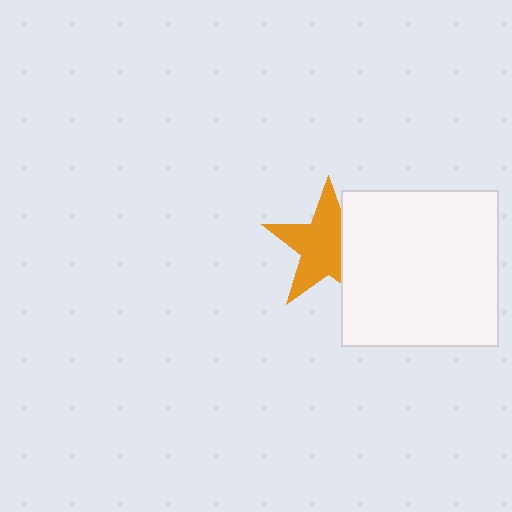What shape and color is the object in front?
The object in front is a white square.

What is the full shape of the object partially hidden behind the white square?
The partially hidden object is an orange star.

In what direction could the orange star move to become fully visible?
The orange star could move left. That would shift it out from behind the white square entirely.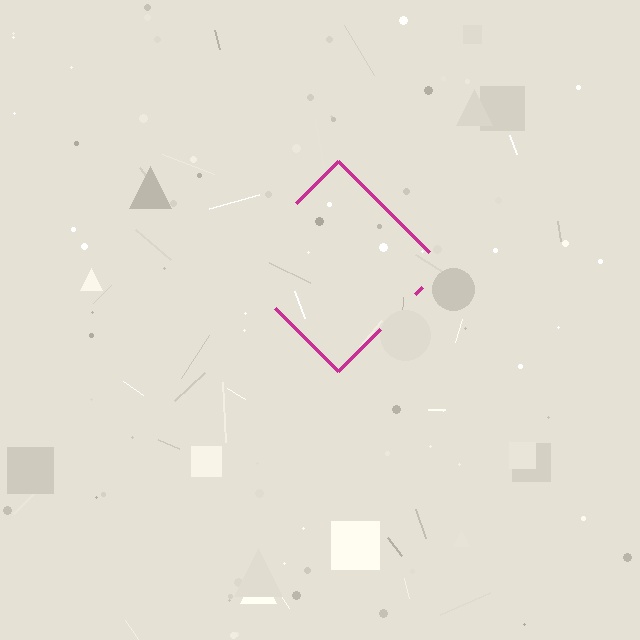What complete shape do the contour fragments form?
The contour fragments form a diamond.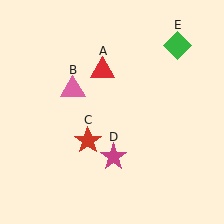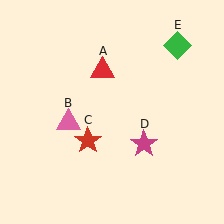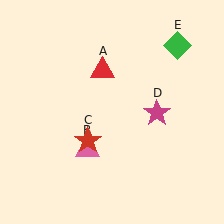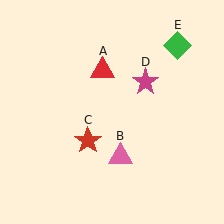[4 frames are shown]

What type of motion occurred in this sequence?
The pink triangle (object B), magenta star (object D) rotated counterclockwise around the center of the scene.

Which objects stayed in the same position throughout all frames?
Red triangle (object A) and red star (object C) and green diamond (object E) remained stationary.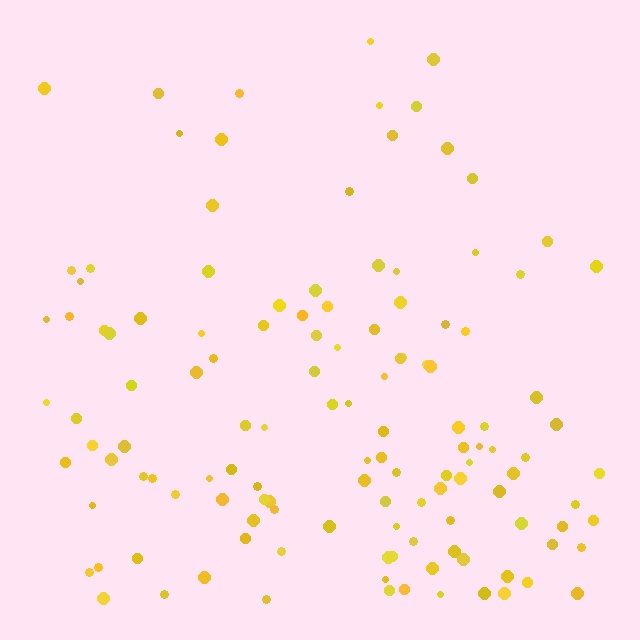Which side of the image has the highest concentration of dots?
The bottom.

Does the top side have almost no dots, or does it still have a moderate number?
Still a moderate number, just noticeably fewer than the bottom.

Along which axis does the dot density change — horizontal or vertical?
Vertical.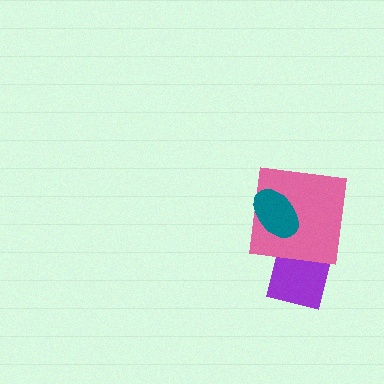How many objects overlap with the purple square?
1 object overlaps with the purple square.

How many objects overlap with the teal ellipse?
1 object overlaps with the teal ellipse.